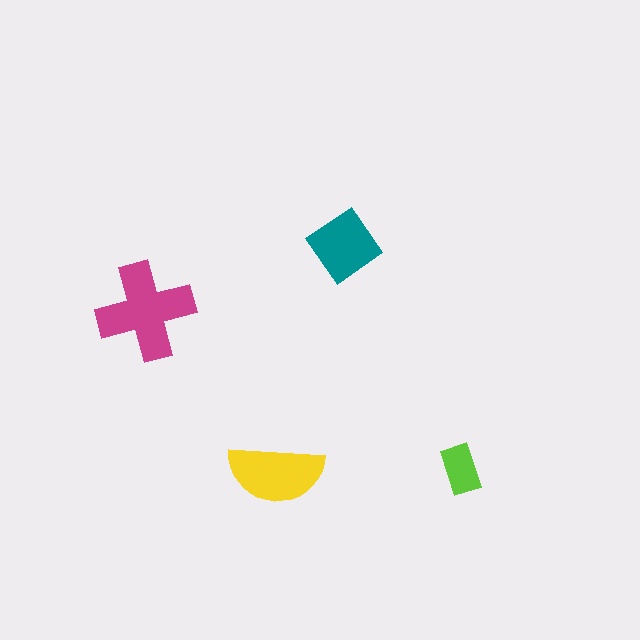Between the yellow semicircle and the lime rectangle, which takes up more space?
The yellow semicircle.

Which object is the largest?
The magenta cross.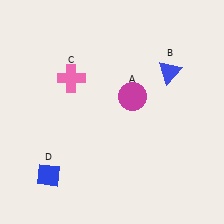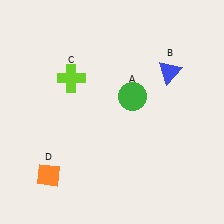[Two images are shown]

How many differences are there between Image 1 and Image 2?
There are 3 differences between the two images.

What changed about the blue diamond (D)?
In Image 1, D is blue. In Image 2, it changed to orange.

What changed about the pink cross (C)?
In Image 1, C is pink. In Image 2, it changed to lime.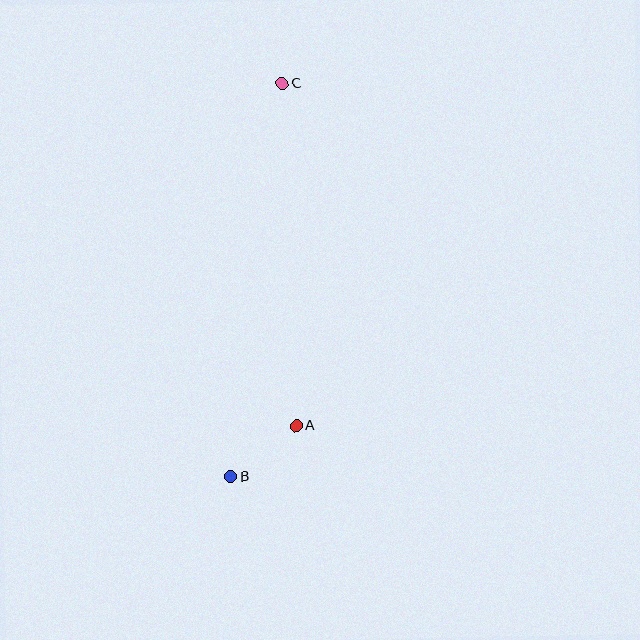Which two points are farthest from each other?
Points B and C are farthest from each other.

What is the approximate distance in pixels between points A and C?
The distance between A and C is approximately 342 pixels.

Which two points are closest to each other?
Points A and B are closest to each other.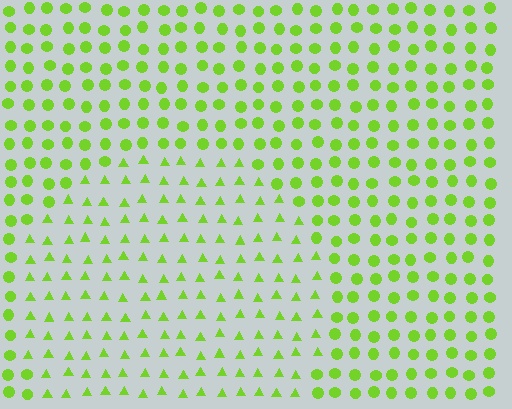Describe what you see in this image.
The image is filled with small lime elements arranged in a uniform grid. A circle-shaped region contains triangles, while the surrounding area contains circles. The boundary is defined purely by the change in element shape.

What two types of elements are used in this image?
The image uses triangles inside the circle region and circles outside it.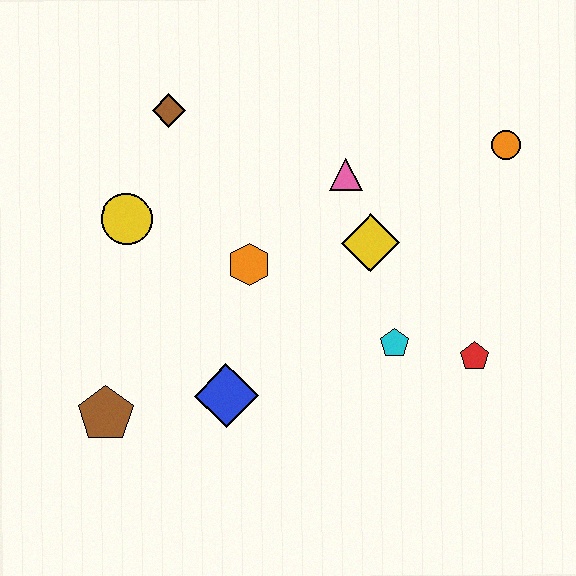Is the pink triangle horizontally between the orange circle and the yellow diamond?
No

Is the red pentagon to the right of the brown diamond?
Yes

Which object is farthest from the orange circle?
The brown pentagon is farthest from the orange circle.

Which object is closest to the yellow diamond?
The pink triangle is closest to the yellow diamond.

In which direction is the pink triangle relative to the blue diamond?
The pink triangle is above the blue diamond.